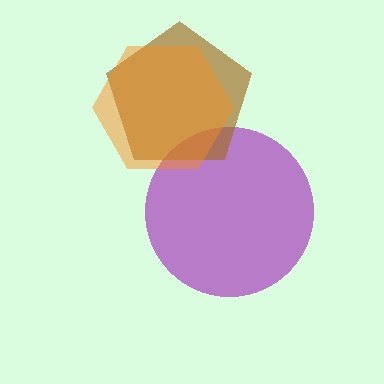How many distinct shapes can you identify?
There are 3 distinct shapes: a purple circle, a brown pentagon, an orange hexagon.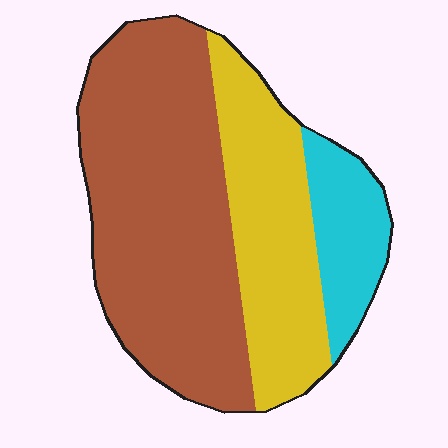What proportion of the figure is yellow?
Yellow covers roughly 30% of the figure.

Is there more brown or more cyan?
Brown.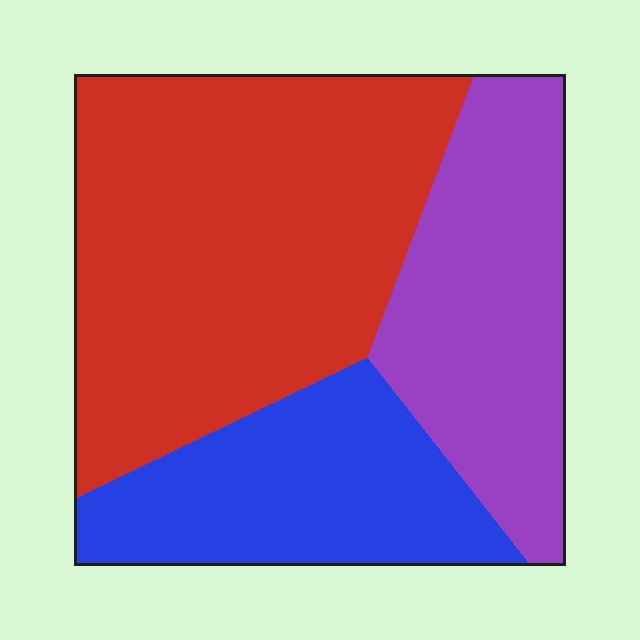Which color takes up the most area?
Red, at roughly 50%.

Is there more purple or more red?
Red.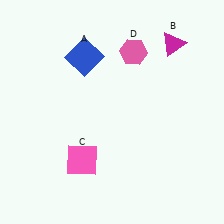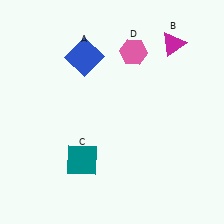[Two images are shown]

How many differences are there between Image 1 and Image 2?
There is 1 difference between the two images.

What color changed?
The square (C) changed from pink in Image 1 to teal in Image 2.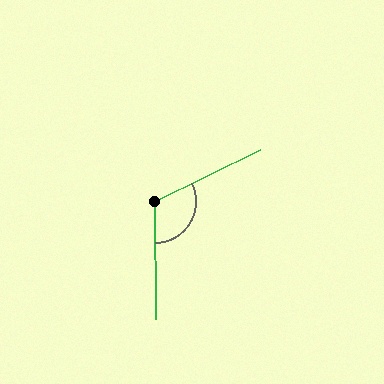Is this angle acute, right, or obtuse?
It is obtuse.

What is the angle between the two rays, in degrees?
Approximately 116 degrees.